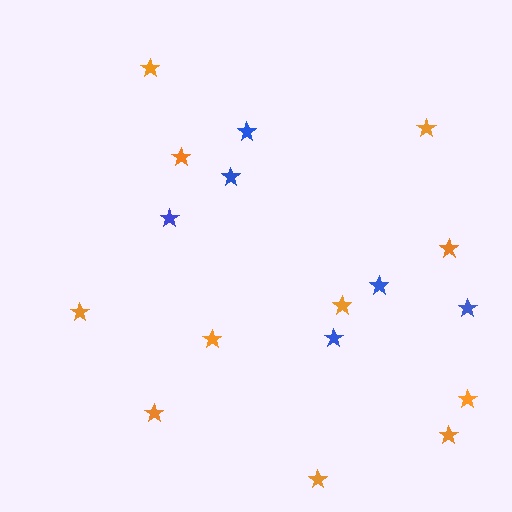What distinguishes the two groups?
There are 2 groups: one group of orange stars (11) and one group of blue stars (6).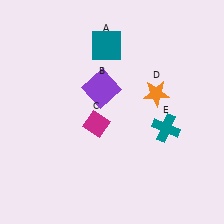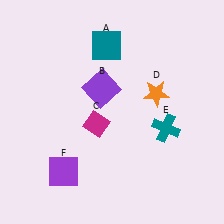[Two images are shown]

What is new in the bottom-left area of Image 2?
A purple square (F) was added in the bottom-left area of Image 2.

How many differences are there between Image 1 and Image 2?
There is 1 difference between the two images.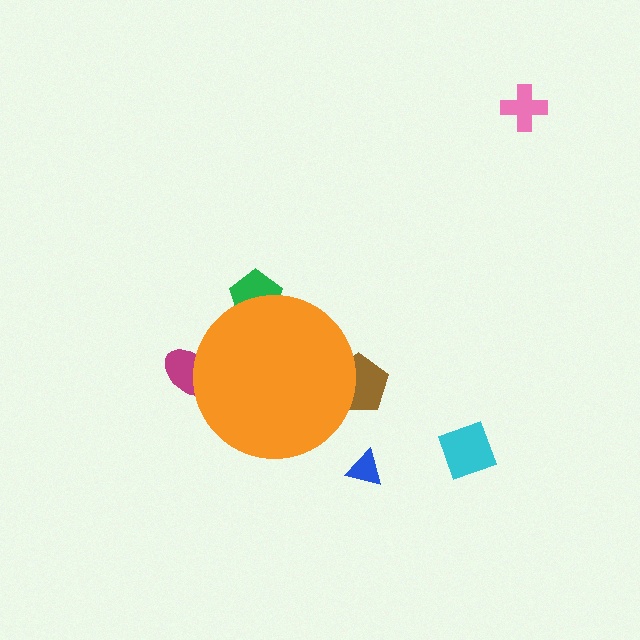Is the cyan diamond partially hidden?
No, the cyan diamond is fully visible.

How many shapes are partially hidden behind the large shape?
3 shapes are partially hidden.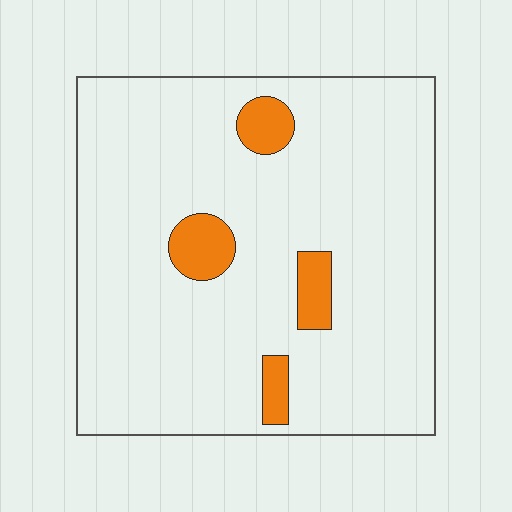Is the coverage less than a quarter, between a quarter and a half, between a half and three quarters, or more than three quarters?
Less than a quarter.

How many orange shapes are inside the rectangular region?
4.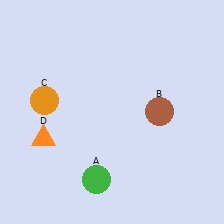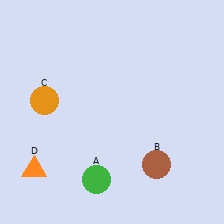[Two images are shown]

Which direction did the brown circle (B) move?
The brown circle (B) moved down.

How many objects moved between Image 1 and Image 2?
2 objects moved between the two images.